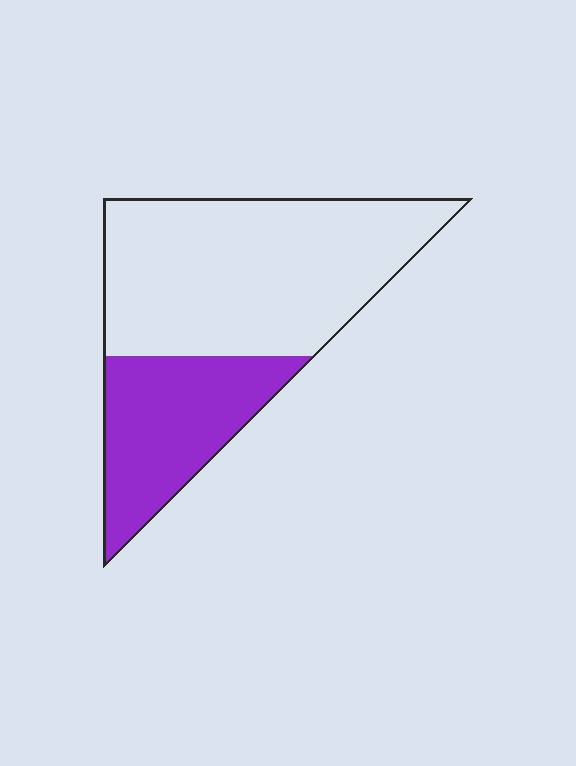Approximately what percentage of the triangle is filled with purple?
Approximately 35%.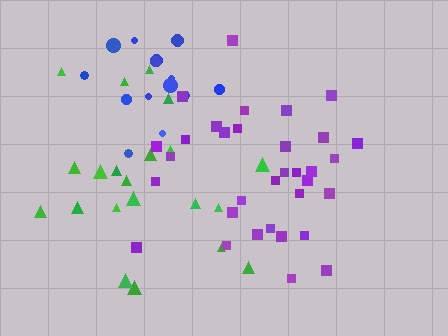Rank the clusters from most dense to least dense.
purple, blue, green.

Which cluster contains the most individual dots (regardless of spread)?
Purple (33).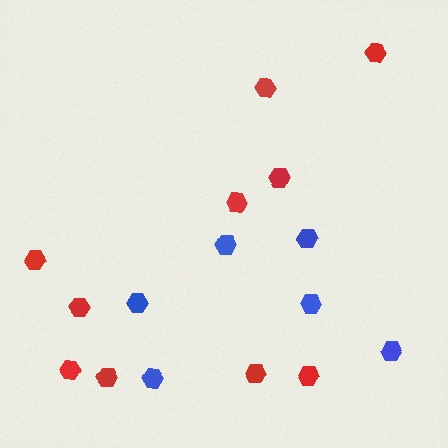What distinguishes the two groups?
There are 2 groups: one group of red hexagons (10) and one group of blue hexagons (6).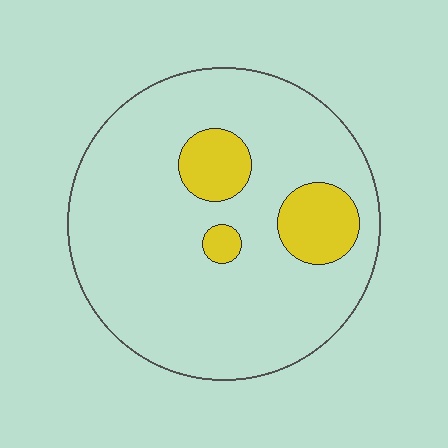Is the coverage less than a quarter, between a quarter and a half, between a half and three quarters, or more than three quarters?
Less than a quarter.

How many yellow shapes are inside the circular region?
3.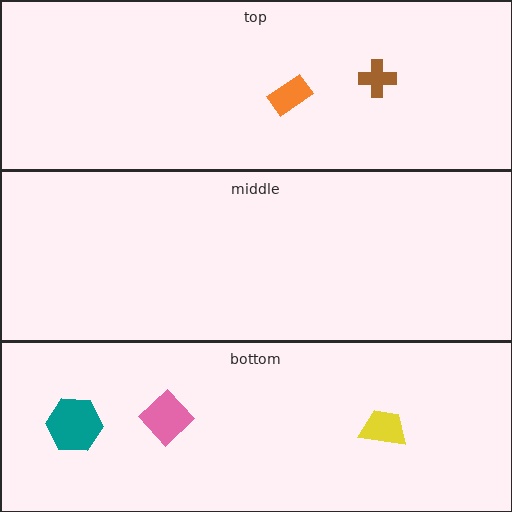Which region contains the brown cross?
The top region.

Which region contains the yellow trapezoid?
The bottom region.